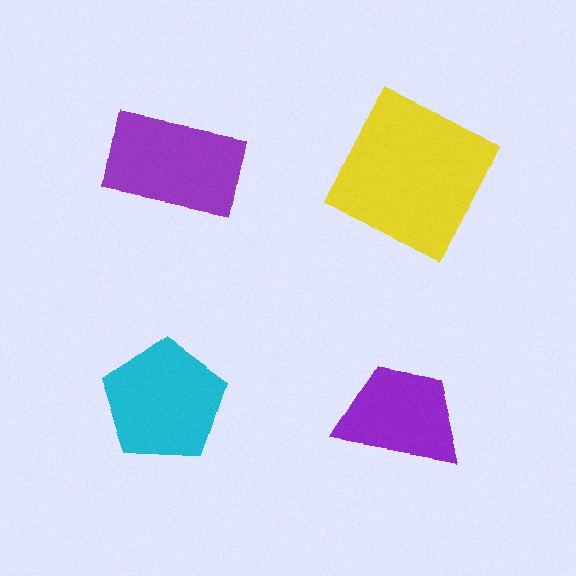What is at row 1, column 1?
A purple rectangle.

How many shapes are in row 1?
2 shapes.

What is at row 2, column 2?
A purple trapezoid.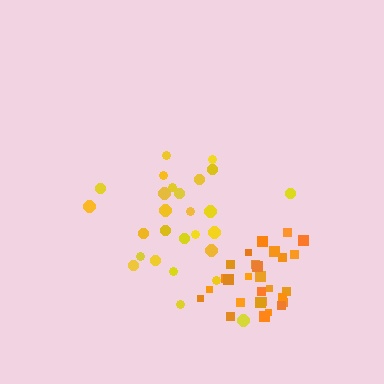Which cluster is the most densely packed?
Orange.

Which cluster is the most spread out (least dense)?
Yellow.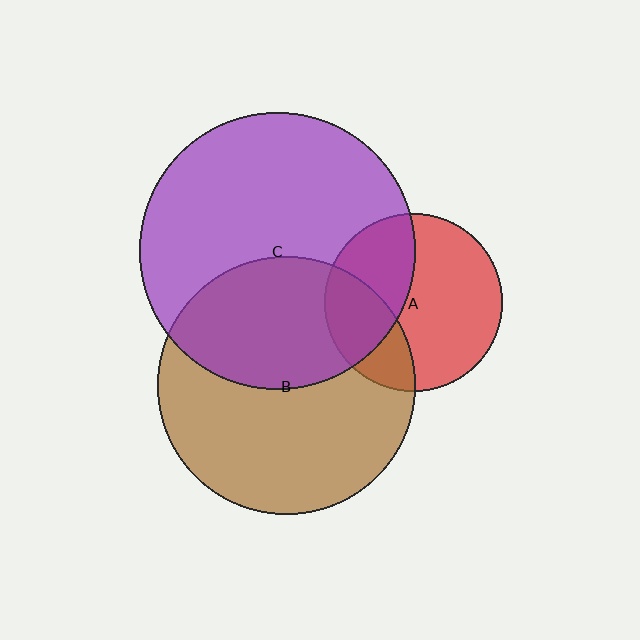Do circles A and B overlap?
Yes.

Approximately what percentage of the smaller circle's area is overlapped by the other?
Approximately 30%.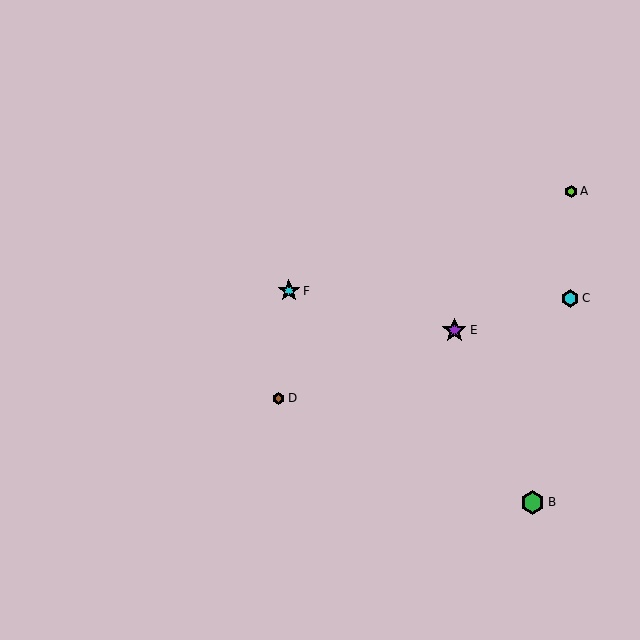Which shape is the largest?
The purple star (labeled E) is the largest.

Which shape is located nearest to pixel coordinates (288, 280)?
The cyan star (labeled F) at (289, 291) is nearest to that location.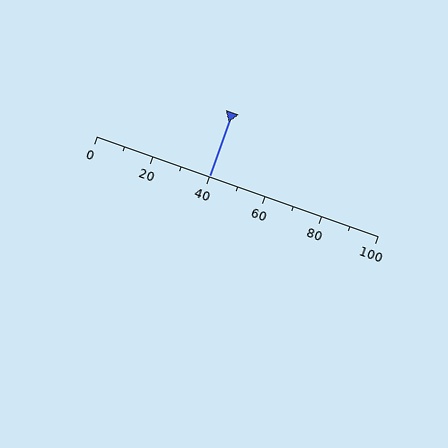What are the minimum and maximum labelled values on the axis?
The axis runs from 0 to 100.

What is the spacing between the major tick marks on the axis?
The major ticks are spaced 20 apart.